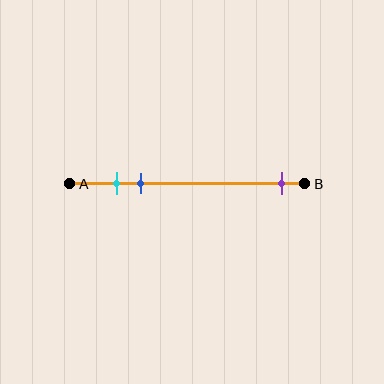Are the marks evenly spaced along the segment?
No, the marks are not evenly spaced.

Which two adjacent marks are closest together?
The cyan and blue marks are the closest adjacent pair.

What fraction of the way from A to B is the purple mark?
The purple mark is approximately 90% (0.9) of the way from A to B.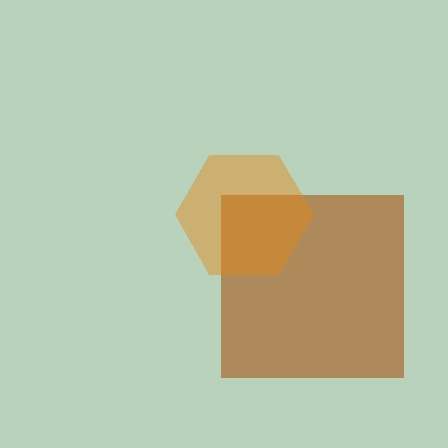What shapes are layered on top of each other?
The layered shapes are: a brown square, an orange hexagon.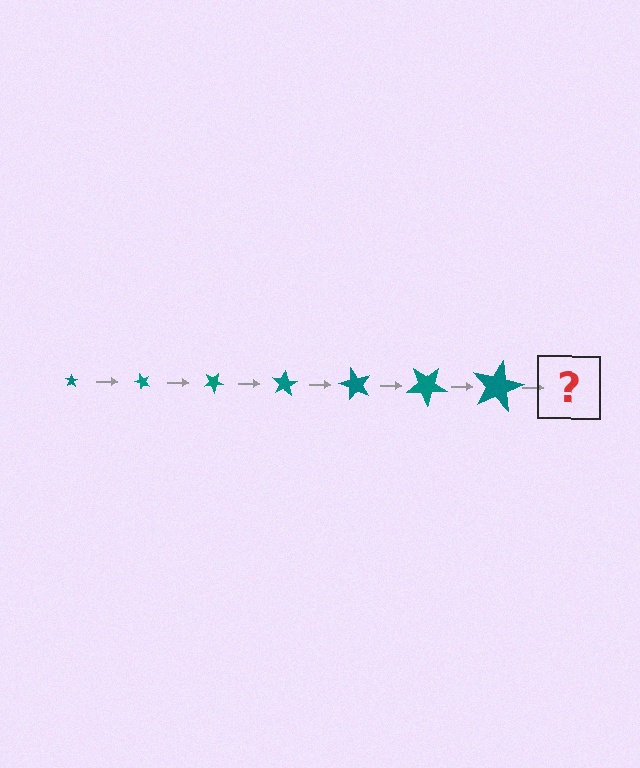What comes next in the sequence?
The next element should be a star, larger than the previous one and rotated 350 degrees from the start.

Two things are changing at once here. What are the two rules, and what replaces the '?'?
The two rules are that the star grows larger each step and it rotates 50 degrees each step. The '?' should be a star, larger than the previous one and rotated 350 degrees from the start.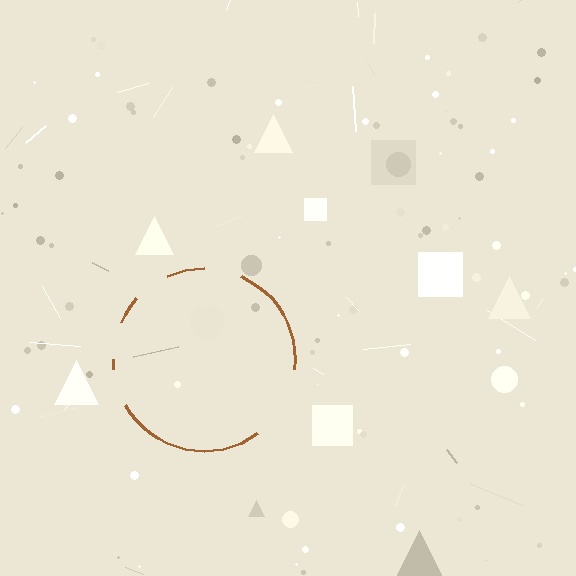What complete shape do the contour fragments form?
The contour fragments form a circle.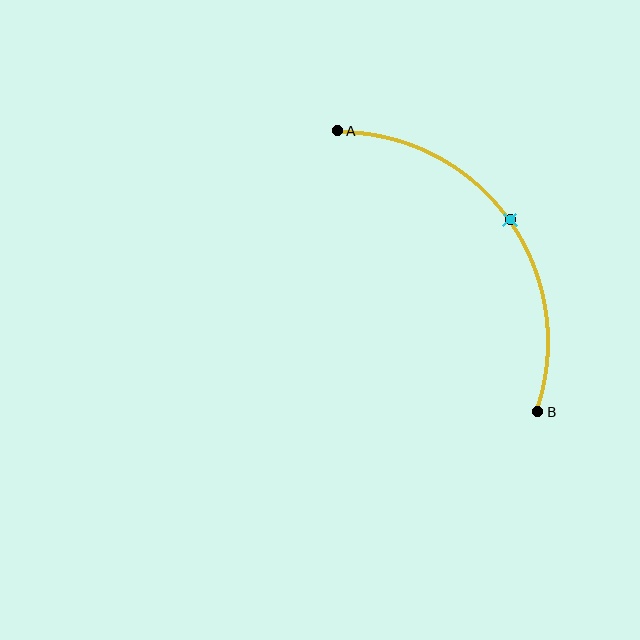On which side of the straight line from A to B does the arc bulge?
The arc bulges above and to the right of the straight line connecting A and B.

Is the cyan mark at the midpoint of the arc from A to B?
Yes. The cyan mark lies on the arc at equal arc-length from both A and B — it is the arc midpoint.